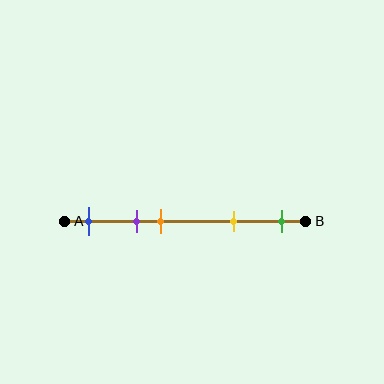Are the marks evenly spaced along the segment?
No, the marks are not evenly spaced.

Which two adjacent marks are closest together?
The purple and orange marks are the closest adjacent pair.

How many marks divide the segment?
There are 5 marks dividing the segment.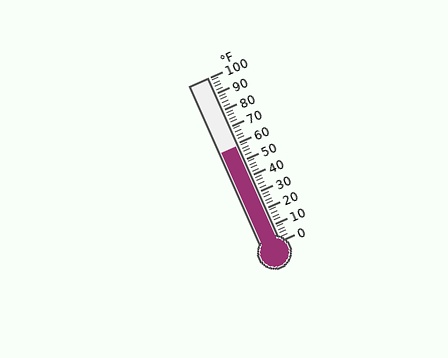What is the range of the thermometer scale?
The thermometer scale ranges from 0°F to 100°F.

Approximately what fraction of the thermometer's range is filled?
The thermometer is filled to approximately 60% of its range.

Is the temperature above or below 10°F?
The temperature is above 10°F.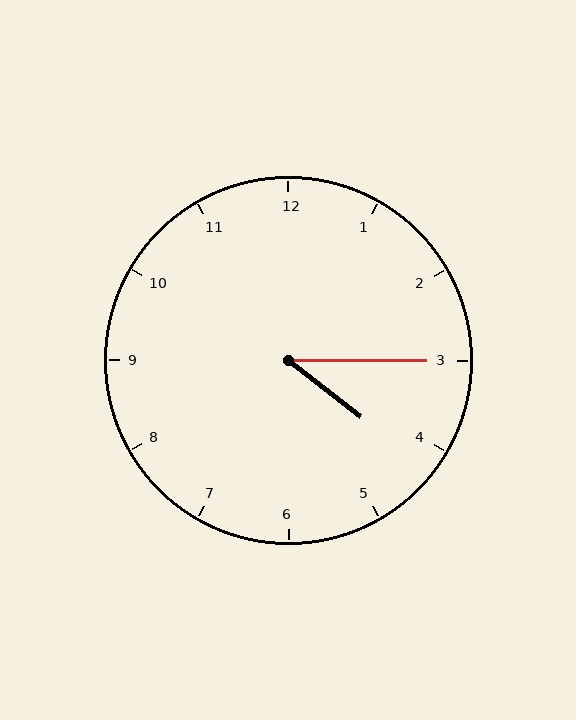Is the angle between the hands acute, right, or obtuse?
It is acute.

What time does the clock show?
4:15.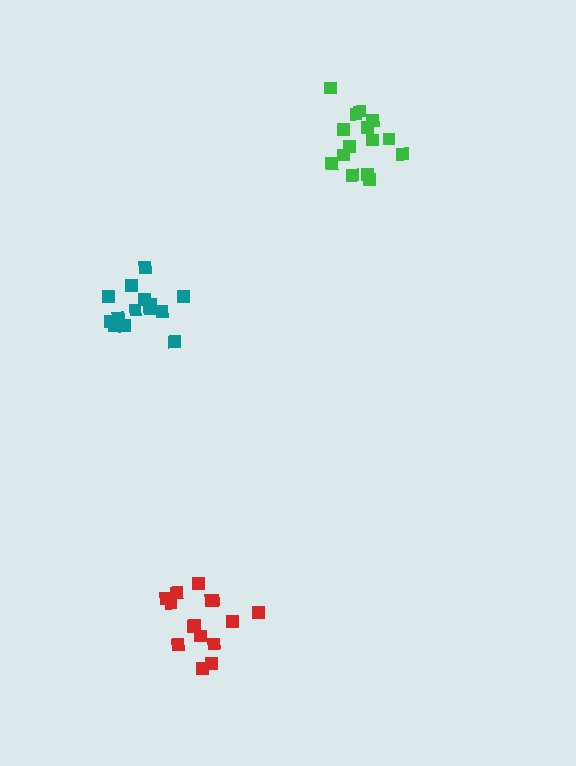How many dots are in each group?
Group 1: 14 dots, Group 2: 15 dots, Group 3: 15 dots (44 total).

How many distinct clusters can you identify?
There are 3 distinct clusters.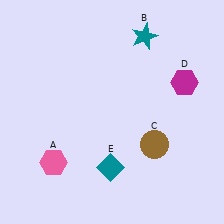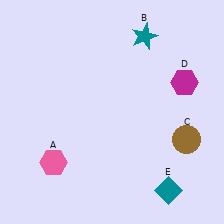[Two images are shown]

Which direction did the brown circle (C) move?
The brown circle (C) moved right.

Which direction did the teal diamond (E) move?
The teal diamond (E) moved right.